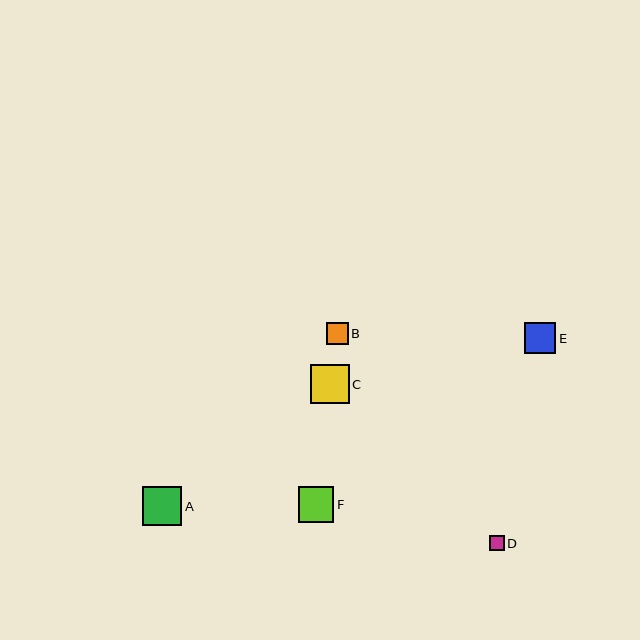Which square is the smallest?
Square D is the smallest with a size of approximately 15 pixels.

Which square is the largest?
Square A is the largest with a size of approximately 39 pixels.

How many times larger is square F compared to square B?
Square F is approximately 1.7 times the size of square B.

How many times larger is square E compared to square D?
Square E is approximately 2.1 times the size of square D.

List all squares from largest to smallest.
From largest to smallest: A, C, F, E, B, D.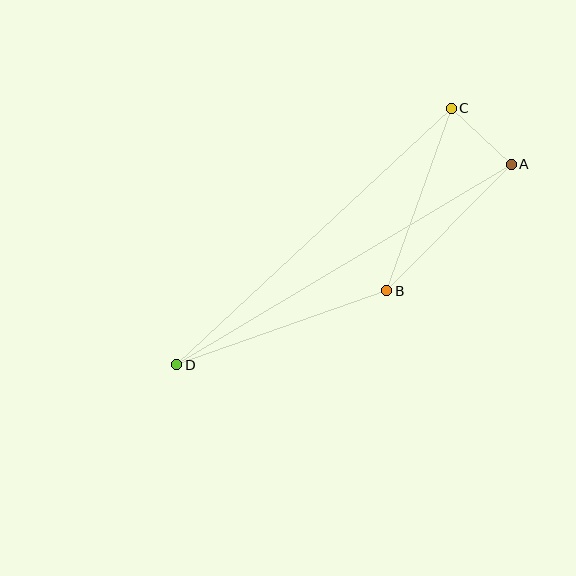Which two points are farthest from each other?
Points A and D are farthest from each other.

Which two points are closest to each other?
Points A and C are closest to each other.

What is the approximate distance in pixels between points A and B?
The distance between A and B is approximately 178 pixels.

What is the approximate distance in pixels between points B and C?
The distance between B and C is approximately 193 pixels.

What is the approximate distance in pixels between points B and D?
The distance between B and D is approximately 223 pixels.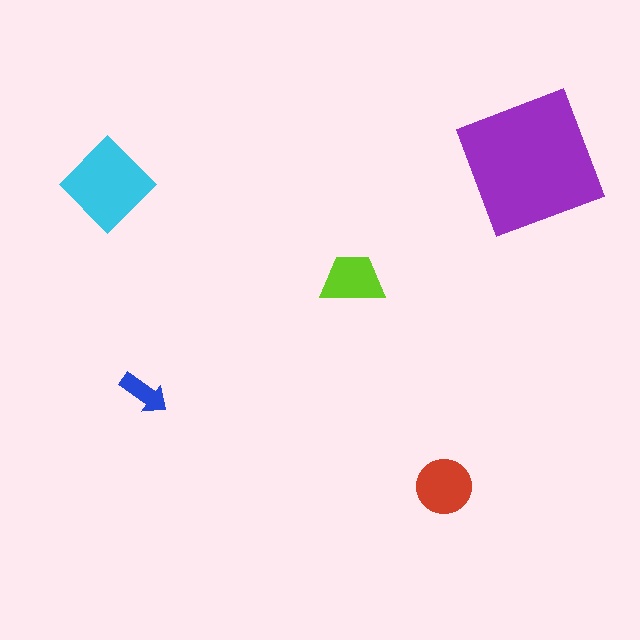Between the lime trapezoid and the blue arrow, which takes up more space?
The lime trapezoid.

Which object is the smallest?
The blue arrow.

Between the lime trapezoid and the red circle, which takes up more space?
The red circle.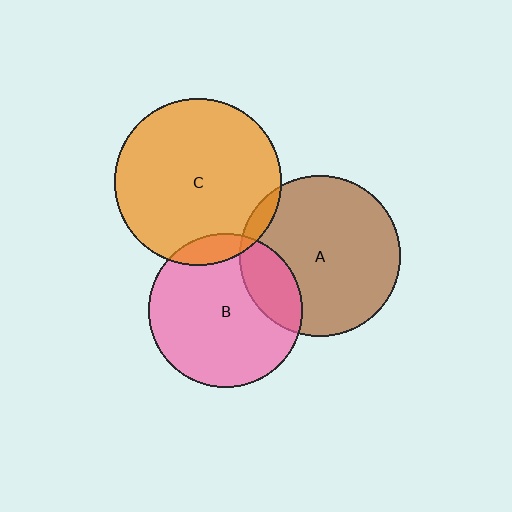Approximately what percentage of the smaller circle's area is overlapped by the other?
Approximately 5%.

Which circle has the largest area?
Circle C (orange).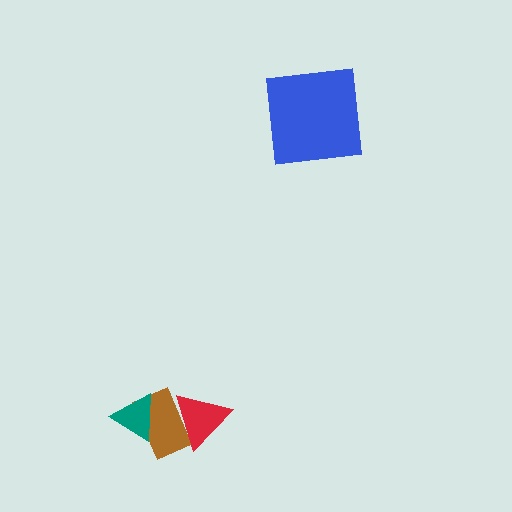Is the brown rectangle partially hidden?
Yes, it is partially covered by another shape.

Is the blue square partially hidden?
No, no other shape covers it.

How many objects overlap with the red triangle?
1 object overlaps with the red triangle.